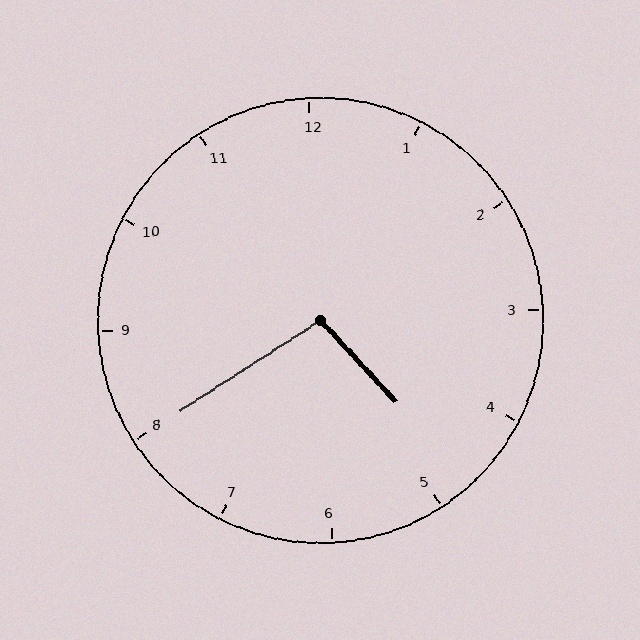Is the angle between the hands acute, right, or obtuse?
It is obtuse.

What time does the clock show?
4:40.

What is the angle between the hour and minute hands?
Approximately 100 degrees.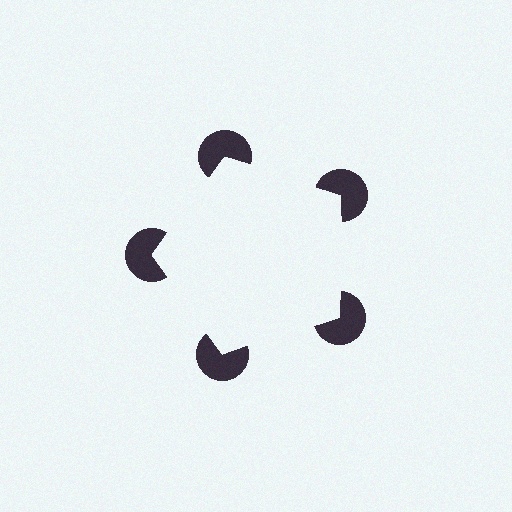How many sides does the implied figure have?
5 sides.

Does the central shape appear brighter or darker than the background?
It typically appears slightly brighter than the background, even though no actual brightness change is drawn.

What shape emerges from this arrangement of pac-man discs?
An illusory pentagon — its edges are inferred from the aligned wedge cuts in the pac-man discs, not physically drawn.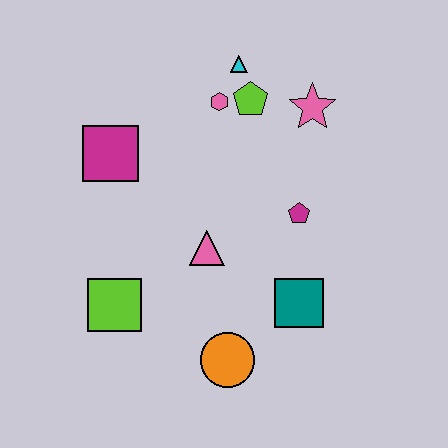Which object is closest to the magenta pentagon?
The teal square is closest to the magenta pentagon.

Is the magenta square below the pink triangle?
No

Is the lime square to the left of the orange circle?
Yes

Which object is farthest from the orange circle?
The cyan triangle is farthest from the orange circle.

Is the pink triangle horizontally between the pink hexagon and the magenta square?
Yes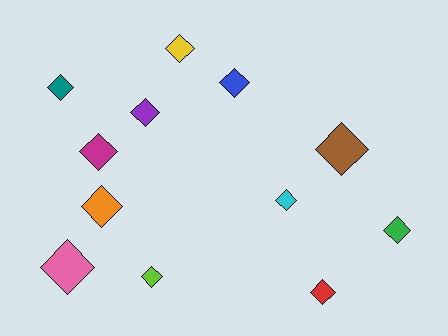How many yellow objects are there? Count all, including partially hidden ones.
There is 1 yellow object.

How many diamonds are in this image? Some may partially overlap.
There are 12 diamonds.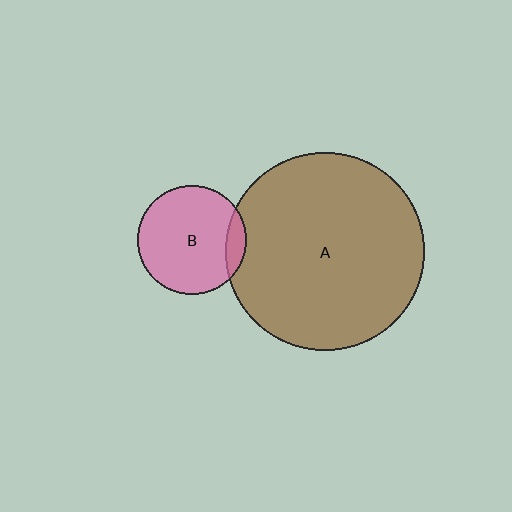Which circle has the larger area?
Circle A (brown).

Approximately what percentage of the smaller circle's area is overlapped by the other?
Approximately 10%.